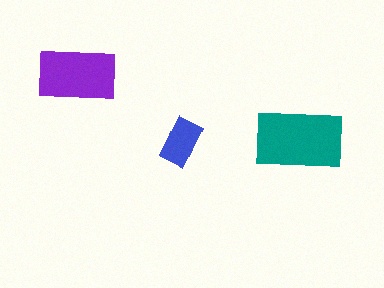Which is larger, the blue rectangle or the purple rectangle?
The purple one.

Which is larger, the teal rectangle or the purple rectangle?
The teal one.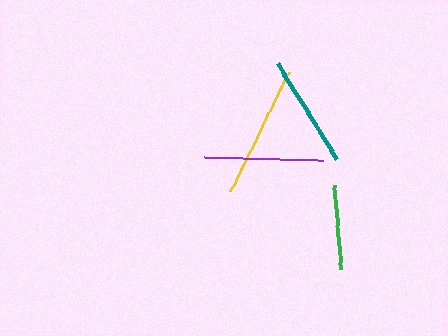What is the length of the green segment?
The green segment is approximately 85 pixels long.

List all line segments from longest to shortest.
From longest to shortest: yellow, purple, teal, green.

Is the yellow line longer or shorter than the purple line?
The yellow line is longer than the purple line.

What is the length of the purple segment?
The purple segment is approximately 119 pixels long.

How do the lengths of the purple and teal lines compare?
The purple and teal lines are approximately the same length.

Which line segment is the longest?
The yellow line is the longest at approximately 132 pixels.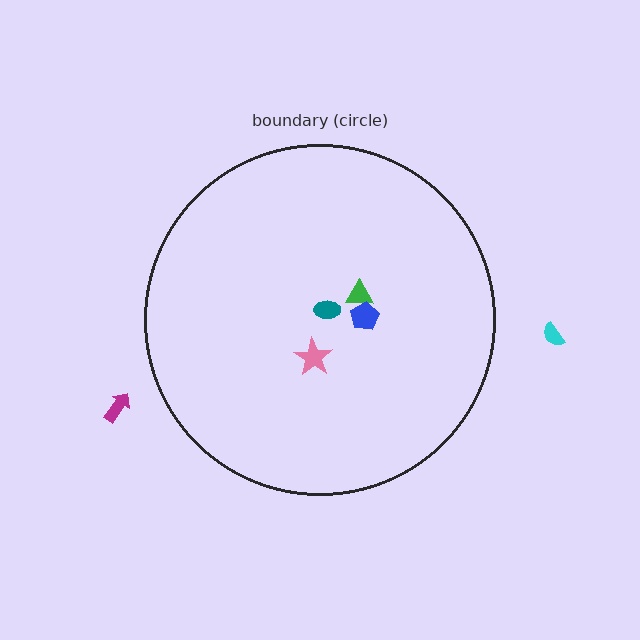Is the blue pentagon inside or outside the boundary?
Inside.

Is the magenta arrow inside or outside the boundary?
Outside.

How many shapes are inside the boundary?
4 inside, 2 outside.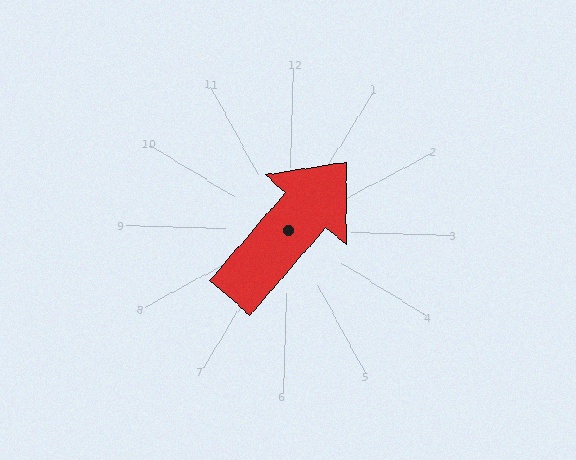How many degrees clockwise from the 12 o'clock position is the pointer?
Approximately 39 degrees.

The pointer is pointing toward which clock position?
Roughly 1 o'clock.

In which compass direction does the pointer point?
Northeast.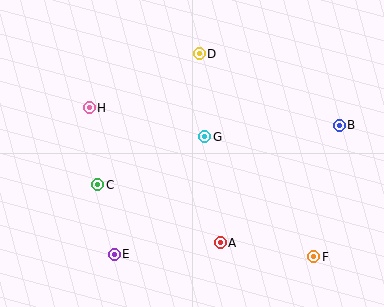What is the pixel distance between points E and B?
The distance between E and B is 259 pixels.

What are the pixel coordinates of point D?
Point D is at (199, 54).